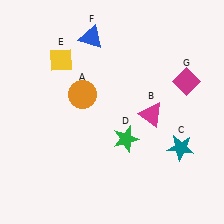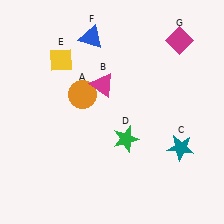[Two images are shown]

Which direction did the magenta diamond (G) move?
The magenta diamond (G) moved up.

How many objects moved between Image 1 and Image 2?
2 objects moved between the two images.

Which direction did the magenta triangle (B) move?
The magenta triangle (B) moved left.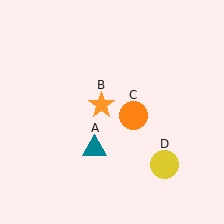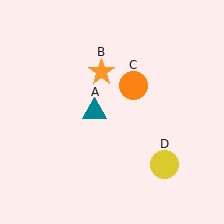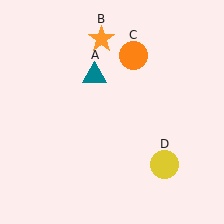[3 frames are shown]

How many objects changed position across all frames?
3 objects changed position: teal triangle (object A), orange star (object B), orange circle (object C).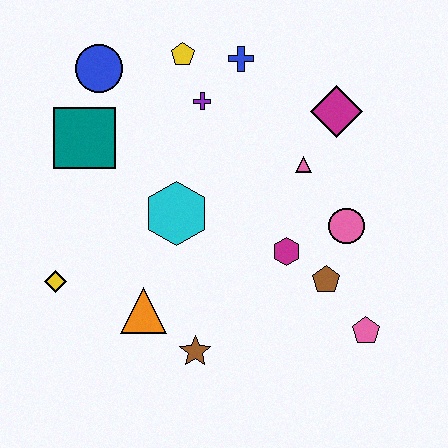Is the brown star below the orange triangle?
Yes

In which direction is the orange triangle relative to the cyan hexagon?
The orange triangle is below the cyan hexagon.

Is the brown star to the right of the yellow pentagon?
Yes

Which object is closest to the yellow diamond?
The orange triangle is closest to the yellow diamond.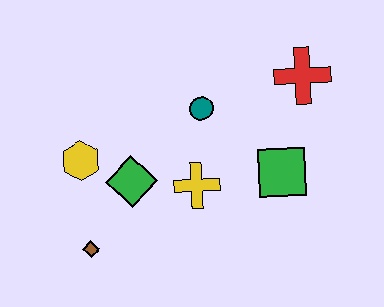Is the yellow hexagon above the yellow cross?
Yes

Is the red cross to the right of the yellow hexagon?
Yes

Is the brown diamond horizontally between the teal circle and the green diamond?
No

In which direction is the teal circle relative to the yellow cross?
The teal circle is above the yellow cross.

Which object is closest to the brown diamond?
The green diamond is closest to the brown diamond.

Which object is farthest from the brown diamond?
The red cross is farthest from the brown diamond.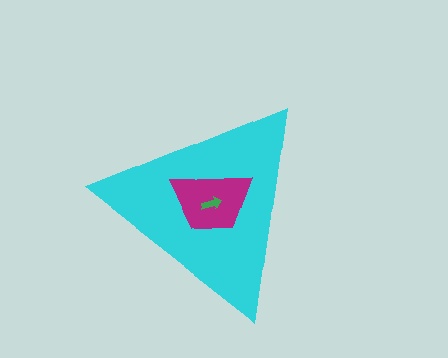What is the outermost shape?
The cyan triangle.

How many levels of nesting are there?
3.